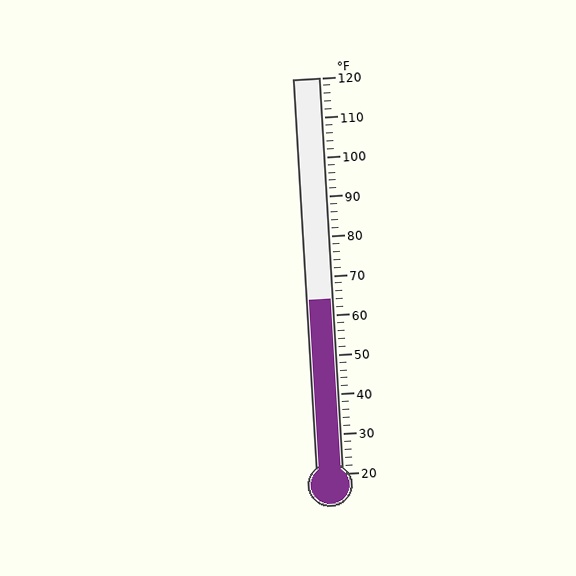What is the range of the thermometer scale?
The thermometer scale ranges from 20°F to 120°F.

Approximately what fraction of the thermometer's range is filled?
The thermometer is filled to approximately 45% of its range.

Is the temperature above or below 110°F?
The temperature is below 110°F.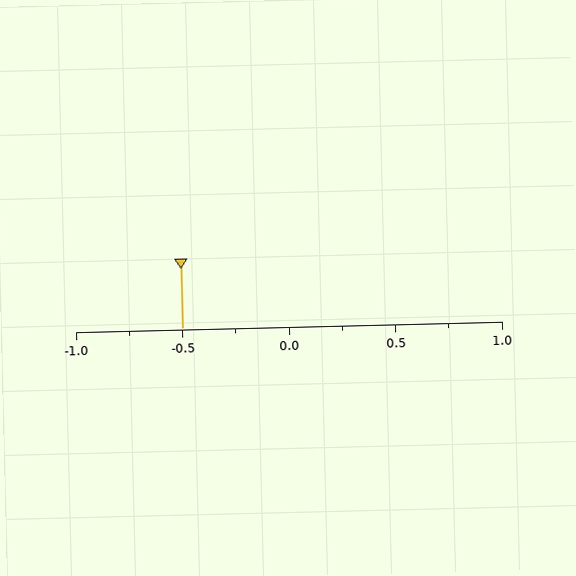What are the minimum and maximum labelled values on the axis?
The axis runs from -1.0 to 1.0.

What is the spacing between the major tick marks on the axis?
The major ticks are spaced 0.5 apart.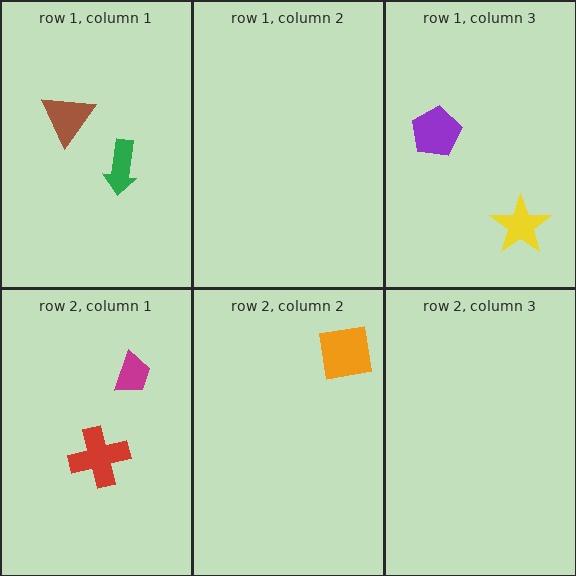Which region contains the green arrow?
The row 1, column 1 region.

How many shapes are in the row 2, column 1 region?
2.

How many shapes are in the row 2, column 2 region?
1.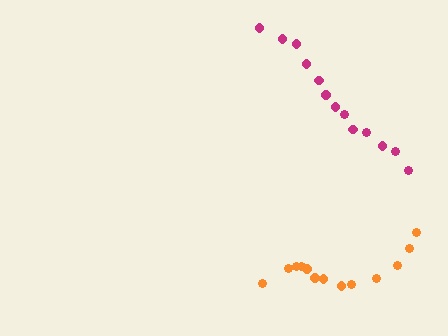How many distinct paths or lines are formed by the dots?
There are 2 distinct paths.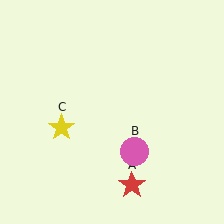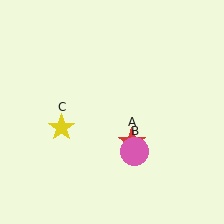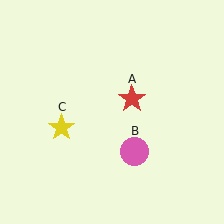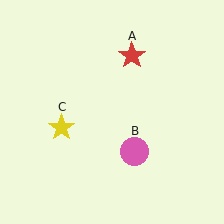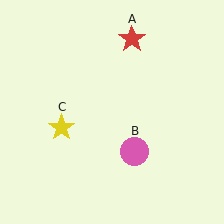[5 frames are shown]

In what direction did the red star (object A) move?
The red star (object A) moved up.